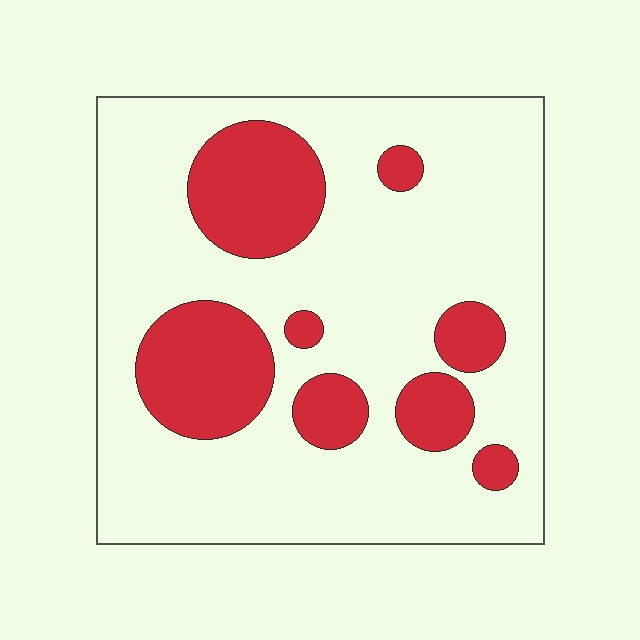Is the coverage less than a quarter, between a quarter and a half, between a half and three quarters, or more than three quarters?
Less than a quarter.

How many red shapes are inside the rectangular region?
8.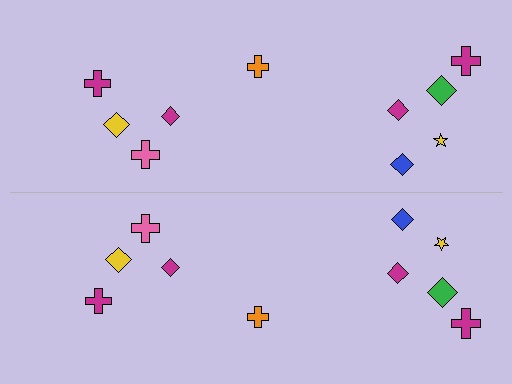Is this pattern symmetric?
Yes, this pattern has bilateral (reflection) symmetry.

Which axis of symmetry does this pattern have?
The pattern has a horizontal axis of symmetry running through the center of the image.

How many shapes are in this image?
There are 20 shapes in this image.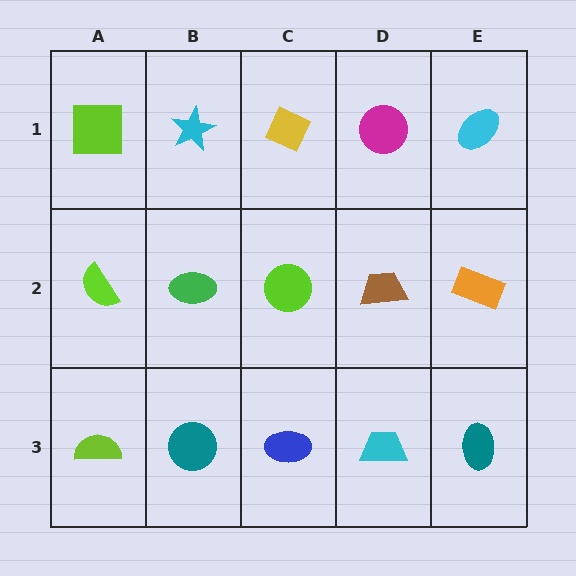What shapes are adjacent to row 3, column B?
A green ellipse (row 2, column B), a lime semicircle (row 3, column A), a blue ellipse (row 3, column C).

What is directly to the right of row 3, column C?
A cyan trapezoid.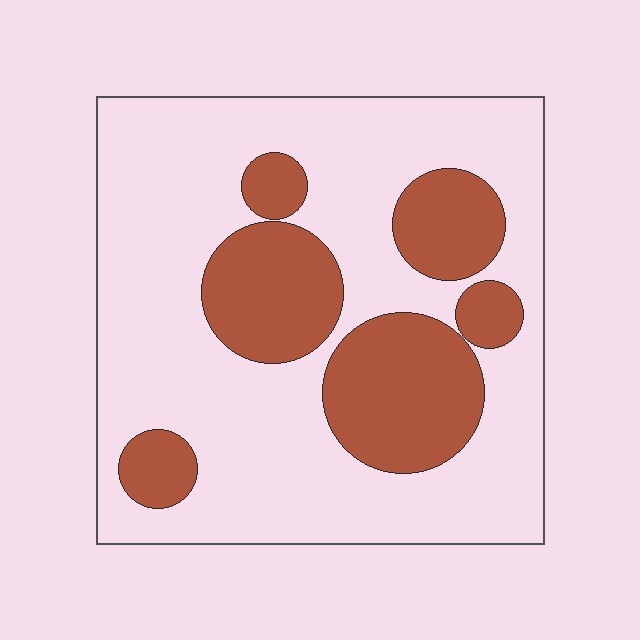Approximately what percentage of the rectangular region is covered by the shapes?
Approximately 30%.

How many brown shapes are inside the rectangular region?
6.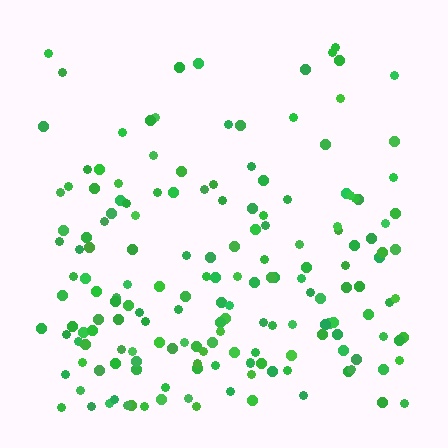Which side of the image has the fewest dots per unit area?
The top.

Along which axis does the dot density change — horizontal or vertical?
Vertical.